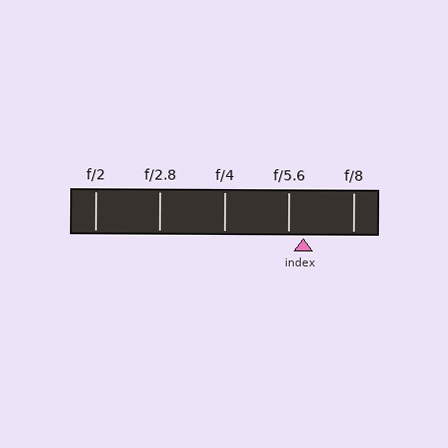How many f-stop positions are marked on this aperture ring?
There are 5 f-stop positions marked.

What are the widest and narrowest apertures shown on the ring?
The widest aperture shown is f/2 and the narrowest is f/8.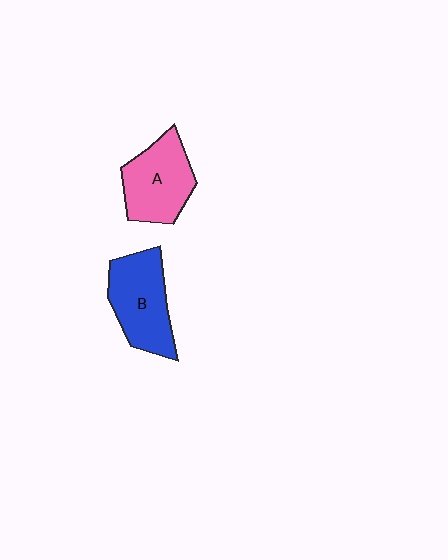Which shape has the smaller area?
Shape A (pink).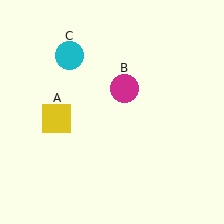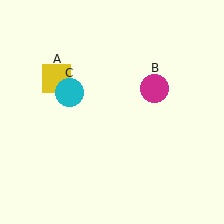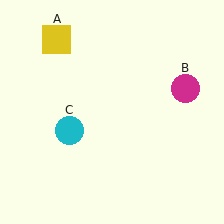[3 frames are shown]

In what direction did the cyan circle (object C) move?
The cyan circle (object C) moved down.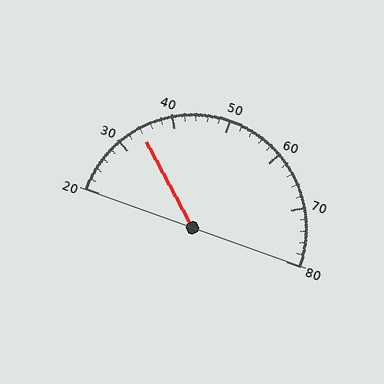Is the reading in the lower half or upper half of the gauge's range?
The reading is in the lower half of the range (20 to 80).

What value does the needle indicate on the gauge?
The needle indicates approximately 34.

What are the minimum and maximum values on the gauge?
The gauge ranges from 20 to 80.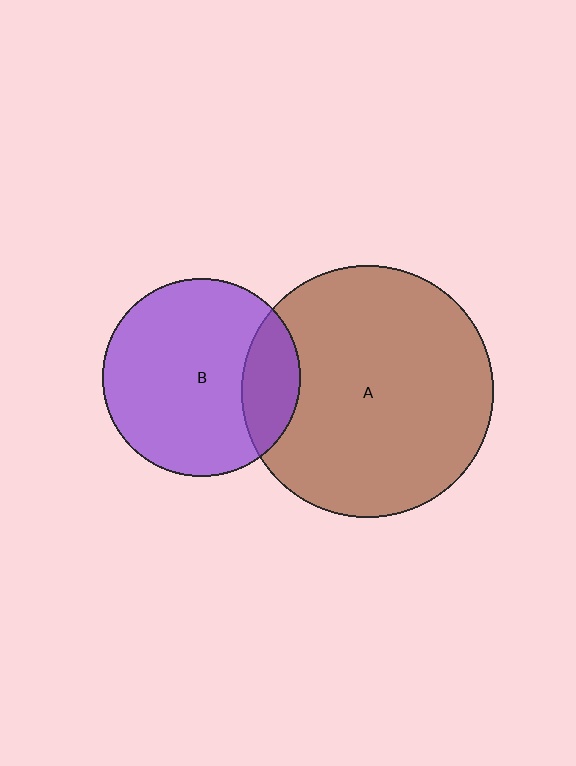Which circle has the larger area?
Circle A (brown).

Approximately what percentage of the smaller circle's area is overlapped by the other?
Approximately 20%.